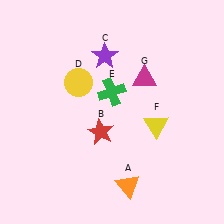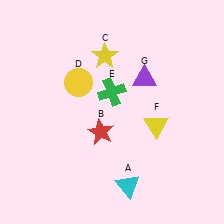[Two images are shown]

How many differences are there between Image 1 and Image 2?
There are 3 differences between the two images.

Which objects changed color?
A changed from orange to cyan. C changed from purple to yellow. G changed from magenta to purple.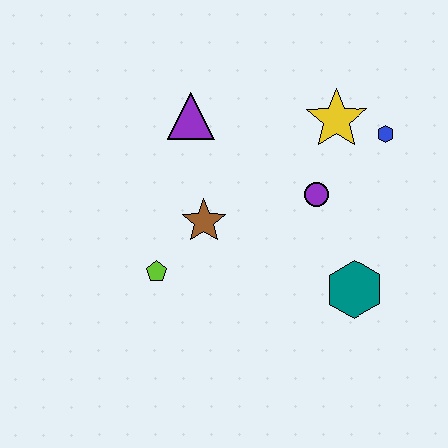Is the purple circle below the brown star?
No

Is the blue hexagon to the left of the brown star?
No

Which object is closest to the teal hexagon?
The purple circle is closest to the teal hexagon.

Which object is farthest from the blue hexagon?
The lime pentagon is farthest from the blue hexagon.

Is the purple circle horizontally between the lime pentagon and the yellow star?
Yes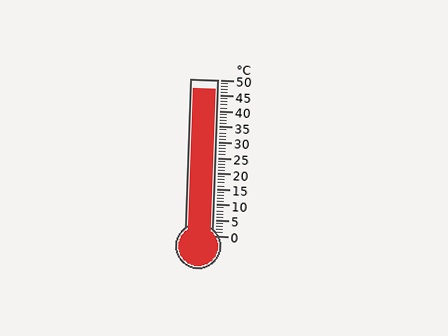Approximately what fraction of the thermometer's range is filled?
The thermometer is filled to approximately 95% of its range.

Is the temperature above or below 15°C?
The temperature is above 15°C.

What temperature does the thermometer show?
The thermometer shows approximately 47°C.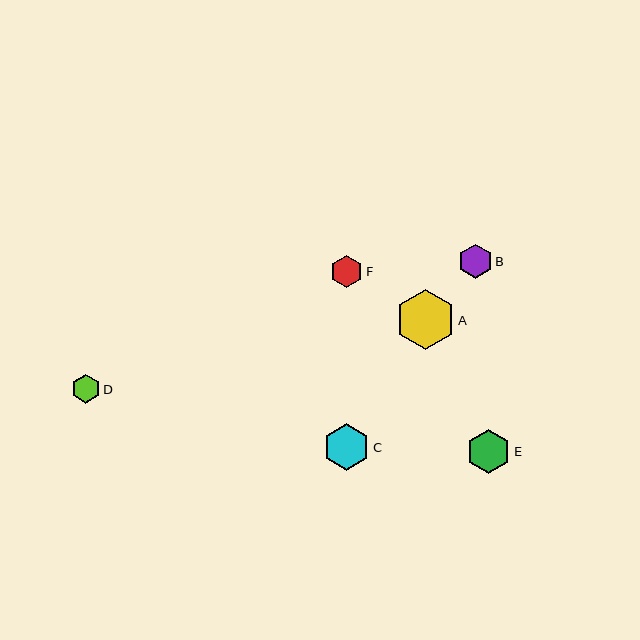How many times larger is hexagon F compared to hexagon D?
Hexagon F is approximately 1.1 times the size of hexagon D.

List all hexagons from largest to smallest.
From largest to smallest: A, C, E, B, F, D.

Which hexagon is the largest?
Hexagon A is the largest with a size of approximately 60 pixels.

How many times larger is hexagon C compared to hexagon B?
Hexagon C is approximately 1.4 times the size of hexagon B.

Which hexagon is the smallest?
Hexagon D is the smallest with a size of approximately 28 pixels.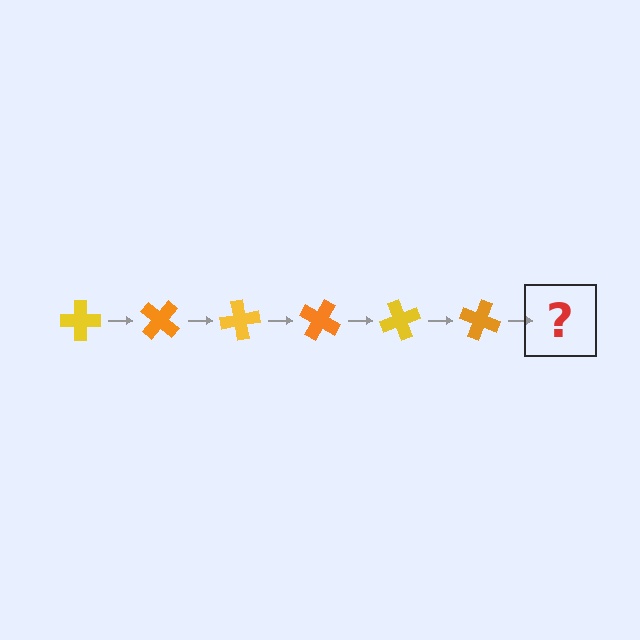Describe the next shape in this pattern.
It should be a yellow cross, rotated 240 degrees from the start.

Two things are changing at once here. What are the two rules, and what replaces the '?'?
The two rules are that it rotates 40 degrees each step and the color cycles through yellow and orange. The '?' should be a yellow cross, rotated 240 degrees from the start.